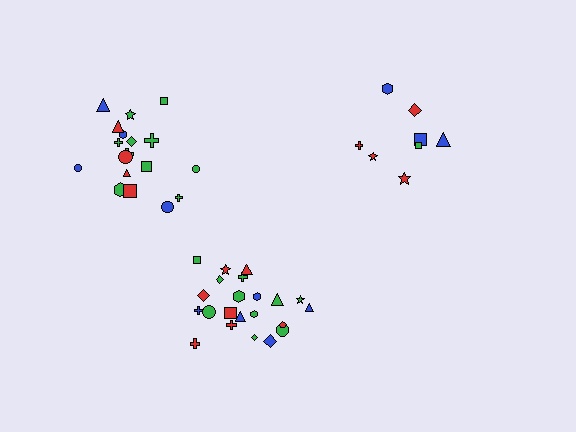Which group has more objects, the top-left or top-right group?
The top-left group.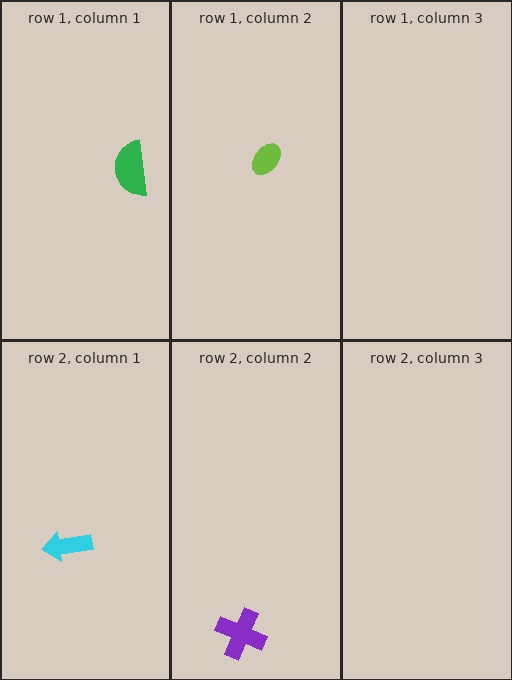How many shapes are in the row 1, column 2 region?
1.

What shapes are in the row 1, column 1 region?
The green semicircle.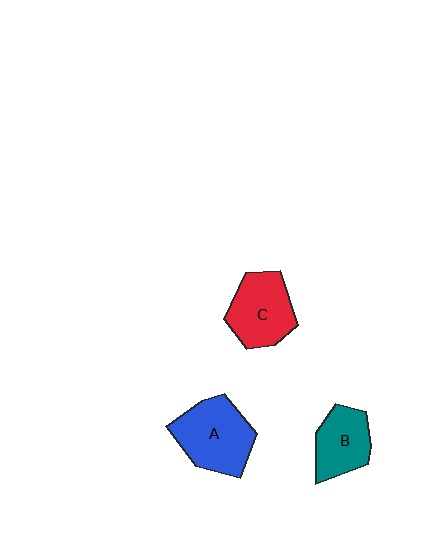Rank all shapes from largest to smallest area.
From largest to smallest: A (blue), C (red), B (teal).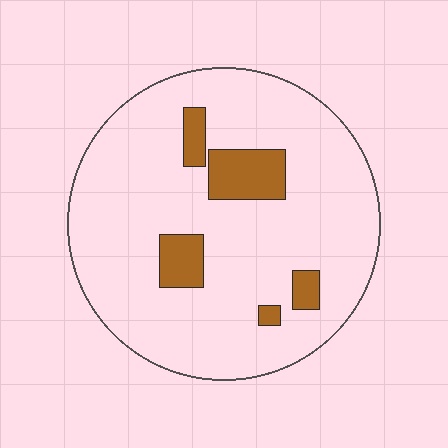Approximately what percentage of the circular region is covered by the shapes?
Approximately 10%.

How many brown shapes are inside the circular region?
5.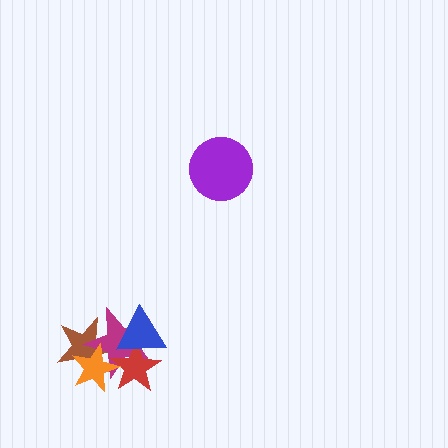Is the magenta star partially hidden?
Yes, it is partially covered by another shape.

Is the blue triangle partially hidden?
No, no other shape covers it.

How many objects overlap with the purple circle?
0 objects overlap with the purple circle.